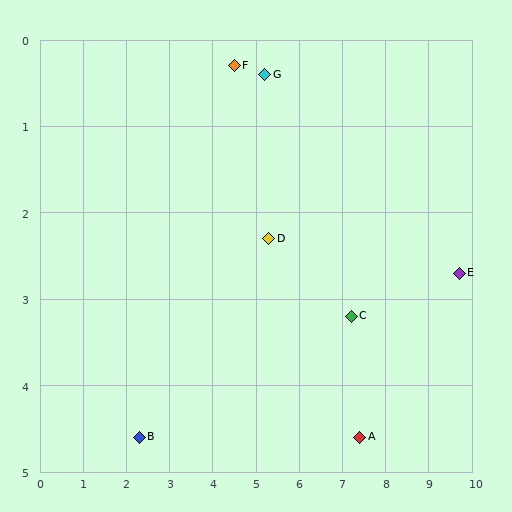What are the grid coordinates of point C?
Point C is at approximately (7.2, 3.2).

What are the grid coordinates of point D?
Point D is at approximately (5.3, 2.3).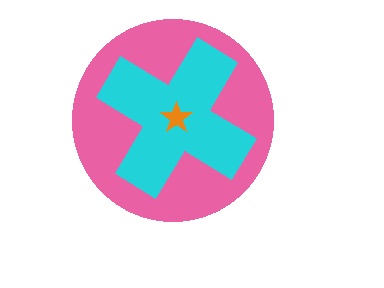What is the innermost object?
The orange star.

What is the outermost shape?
The pink circle.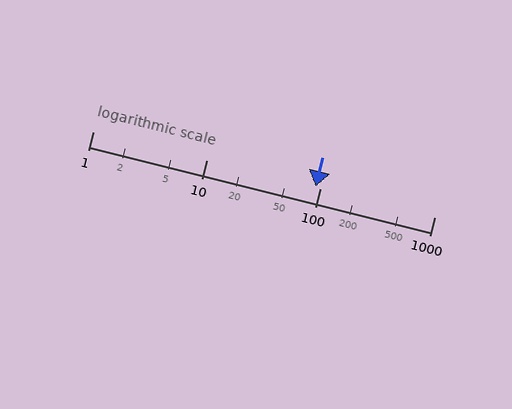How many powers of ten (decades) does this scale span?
The scale spans 3 decades, from 1 to 1000.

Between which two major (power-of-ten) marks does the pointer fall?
The pointer is between 10 and 100.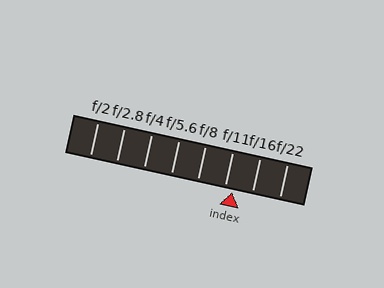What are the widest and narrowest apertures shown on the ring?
The widest aperture shown is f/2 and the narrowest is f/22.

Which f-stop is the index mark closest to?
The index mark is closest to f/11.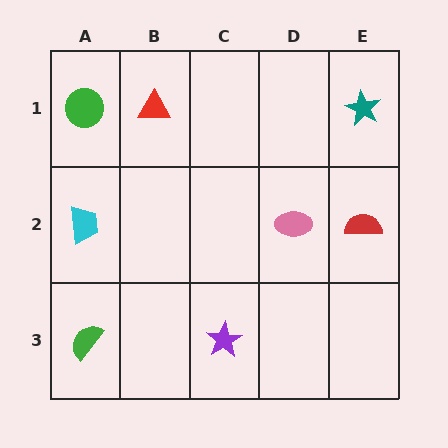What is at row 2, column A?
A cyan trapezoid.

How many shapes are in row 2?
3 shapes.